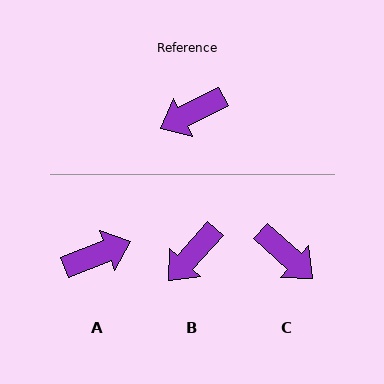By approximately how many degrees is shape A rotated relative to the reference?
Approximately 175 degrees counter-clockwise.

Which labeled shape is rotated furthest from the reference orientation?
A, about 175 degrees away.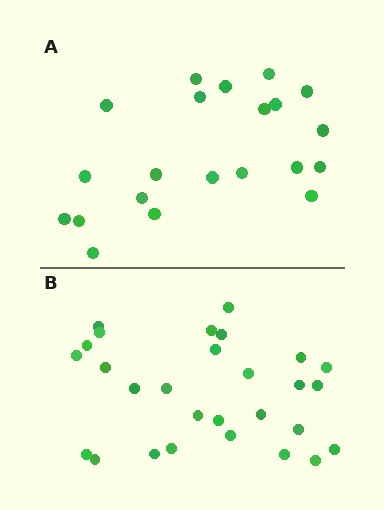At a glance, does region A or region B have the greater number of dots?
Region B (the bottom region) has more dots.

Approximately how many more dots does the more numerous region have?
Region B has roughly 8 or so more dots than region A.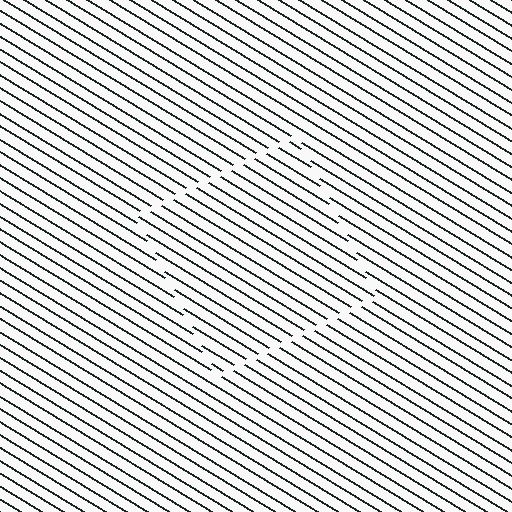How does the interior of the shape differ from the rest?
The interior of the shape contains the same grating, shifted by half a period — the contour is defined by the phase discontinuity where line-ends from the inner and outer gratings abut.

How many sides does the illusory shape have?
4 sides — the line-ends trace a square.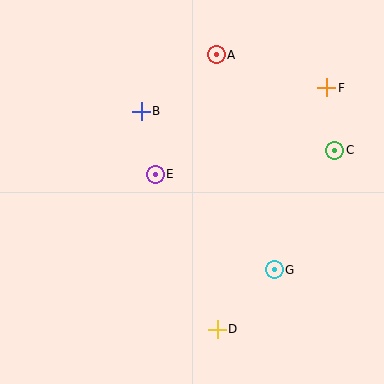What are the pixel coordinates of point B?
Point B is at (141, 111).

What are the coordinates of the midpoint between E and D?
The midpoint between E and D is at (186, 252).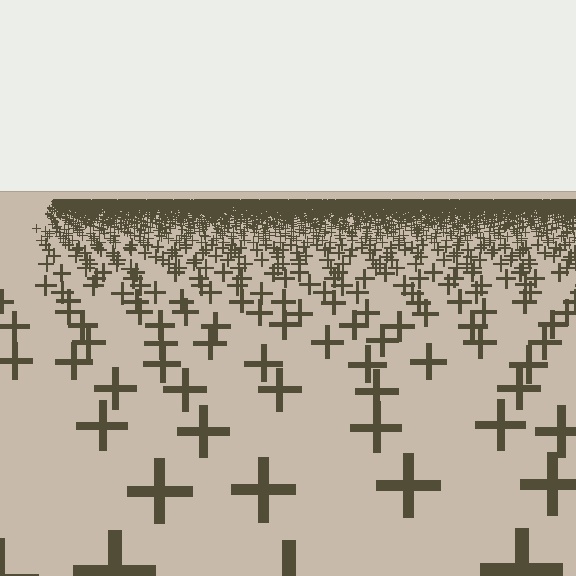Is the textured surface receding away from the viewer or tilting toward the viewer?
The surface is receding away from the viewer. Texture elements get smaller and denser toward the top.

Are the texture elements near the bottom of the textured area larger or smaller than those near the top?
Larger. Near the bottom, elements are closer to the viewer and appear at a bigger on-screen size.